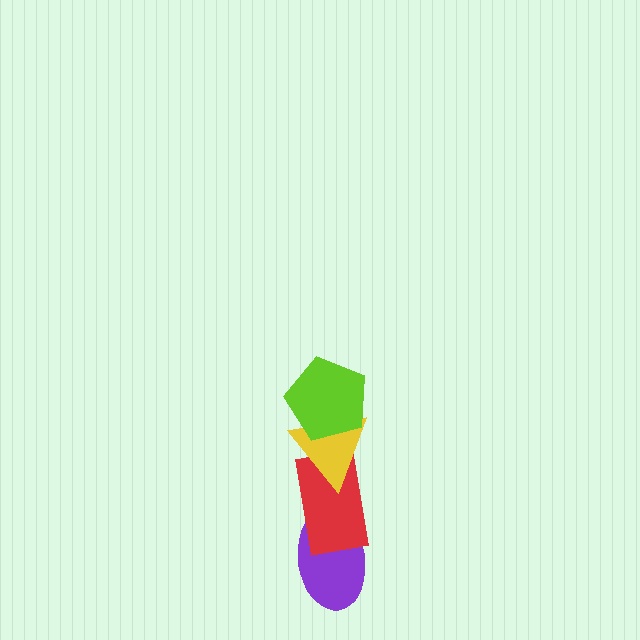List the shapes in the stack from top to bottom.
From top to bottom: the lime pentagon, the yellow triangle, the red rectangle, the purple ellipse.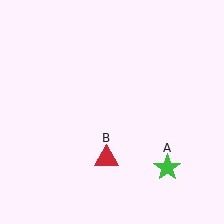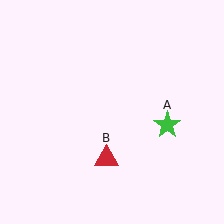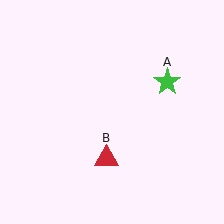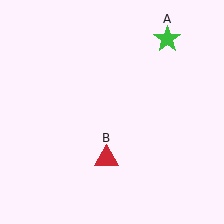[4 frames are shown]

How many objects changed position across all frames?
1 object changed position: green star (object A).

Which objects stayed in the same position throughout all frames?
Red triangle (object B) remained stationary.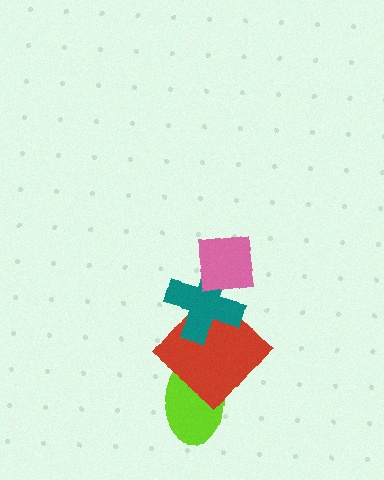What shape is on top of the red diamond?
The teal cross is on top of the red diamond.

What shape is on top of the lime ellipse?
The red diamond is on top of the lime ellipse.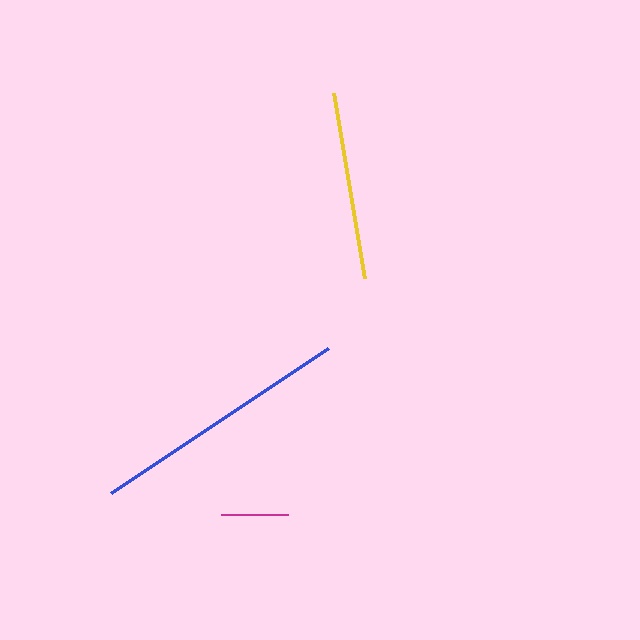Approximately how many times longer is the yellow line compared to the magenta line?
The yellow line is approximately 2.8 times the length of the magenta line.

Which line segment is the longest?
The blue line is the longest at approximately 261 pixels.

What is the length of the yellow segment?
The yellow segment is approximately 187 pixels long.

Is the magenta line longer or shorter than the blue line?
The blue line is longer than the magenta line.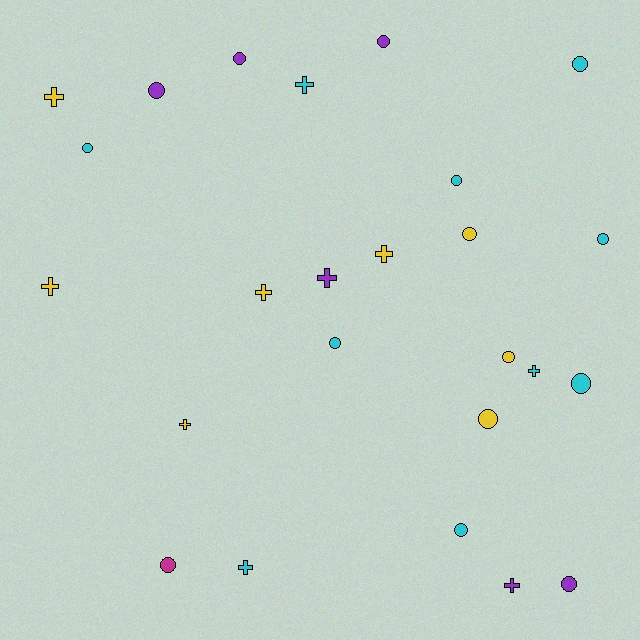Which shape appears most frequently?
Circle, with 15 objects.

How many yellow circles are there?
There are 3 yellow circles.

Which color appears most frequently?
Cyan, with 10 objects.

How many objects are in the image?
There are 25 objects.